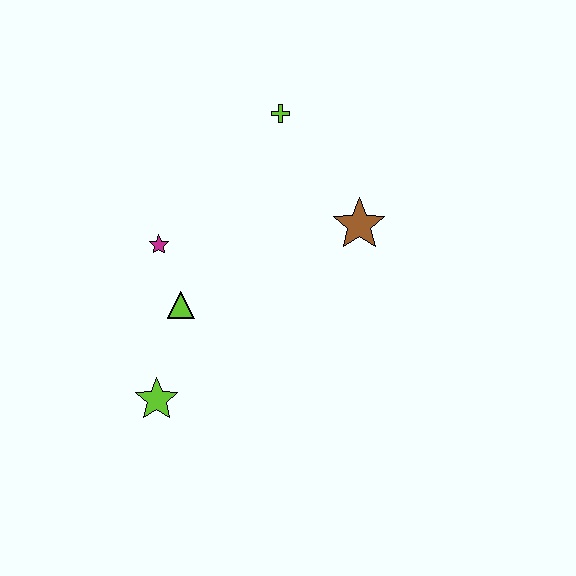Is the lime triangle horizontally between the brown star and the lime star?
Yes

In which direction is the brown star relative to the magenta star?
The brown star is to the right of the magenta star.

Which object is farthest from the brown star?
The lime star is farthest from the brown star.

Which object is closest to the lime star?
The lime triangle is closest to the lime star.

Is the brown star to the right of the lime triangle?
Yes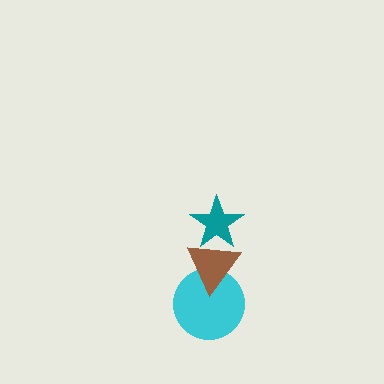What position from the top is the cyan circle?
The cyan circle is 3rd from the top.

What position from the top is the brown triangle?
The brown triangle is 2nd from the top.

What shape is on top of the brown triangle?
The teal star is on top of the brown triangle.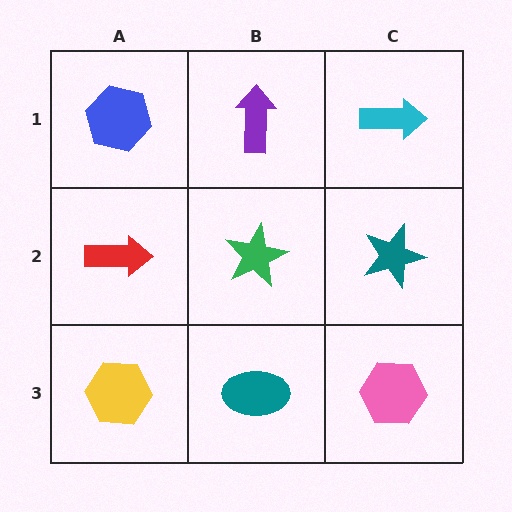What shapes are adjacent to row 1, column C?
A teal star (row 2, column C), a purple arrow (row 1, column B).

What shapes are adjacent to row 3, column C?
A teal star (row 2, column C), a teal ellipse (row 3, column B).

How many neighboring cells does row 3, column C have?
2.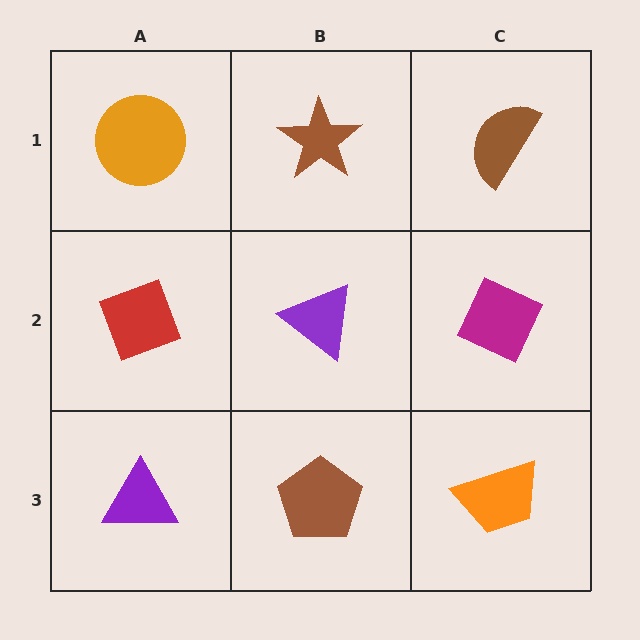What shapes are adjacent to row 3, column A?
A red diamond (row 2, column A), a brown pentagon (row 3, column B).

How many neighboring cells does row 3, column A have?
2.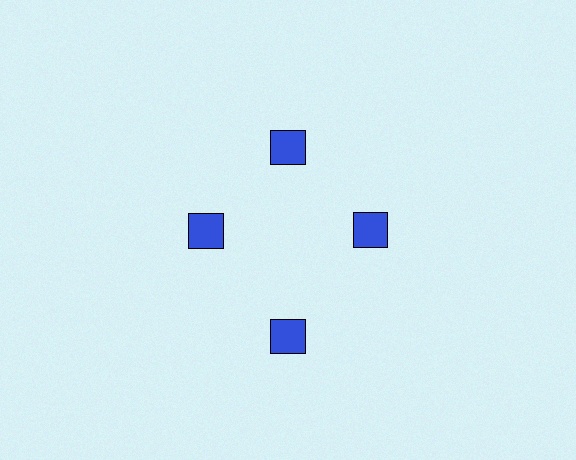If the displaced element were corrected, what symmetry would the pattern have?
It would have 4-fold rotational symmetry — the pattern would map onto itself every 90 degrees.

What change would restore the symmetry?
The symmetry would be restored by moving it inward, back onto the ring so that all 4 squares sit at equal angles and equal distance from the center.